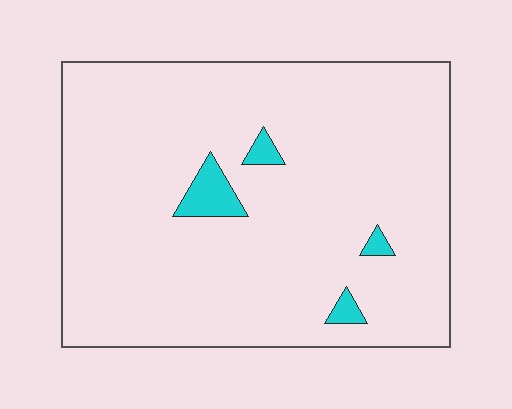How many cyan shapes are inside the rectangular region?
4.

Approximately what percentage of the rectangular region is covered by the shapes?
Approximately 5%.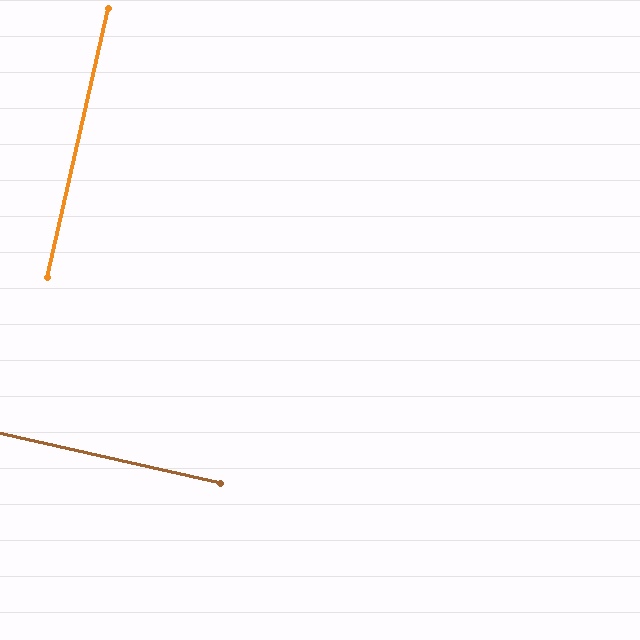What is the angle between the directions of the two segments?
Approximately 90 degrees.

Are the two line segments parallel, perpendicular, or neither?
Perpendicular — they meet at approximately 90°.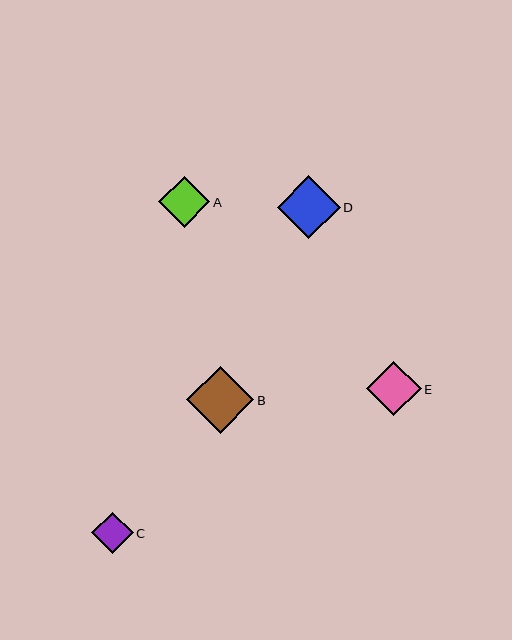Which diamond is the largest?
Diamond B is the largest with a size of approximately 67 pixels.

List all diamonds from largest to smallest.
From largest to smallest: B, D, E, A, C.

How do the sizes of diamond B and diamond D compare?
Diamond B and diamond D are approximately the same size.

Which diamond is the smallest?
Diamond C is the smallest with a size of approximately 42 pixels.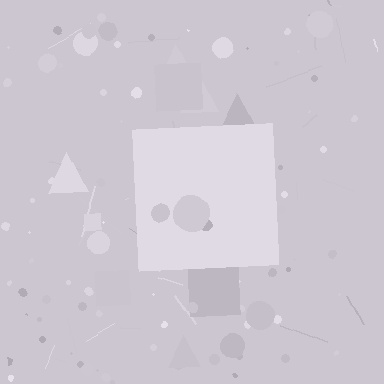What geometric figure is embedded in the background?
A square is embedded in the background.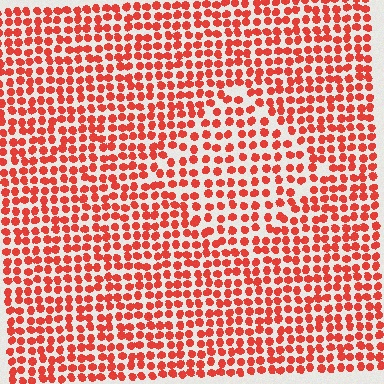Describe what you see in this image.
The image contains small red elements arranged at two different densities. A diamond-shaped region is visible where the elements are less densely packed than the surrounding area.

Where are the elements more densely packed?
The elements are more densely packed outside the diamond boundary.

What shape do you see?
I see a diamond.